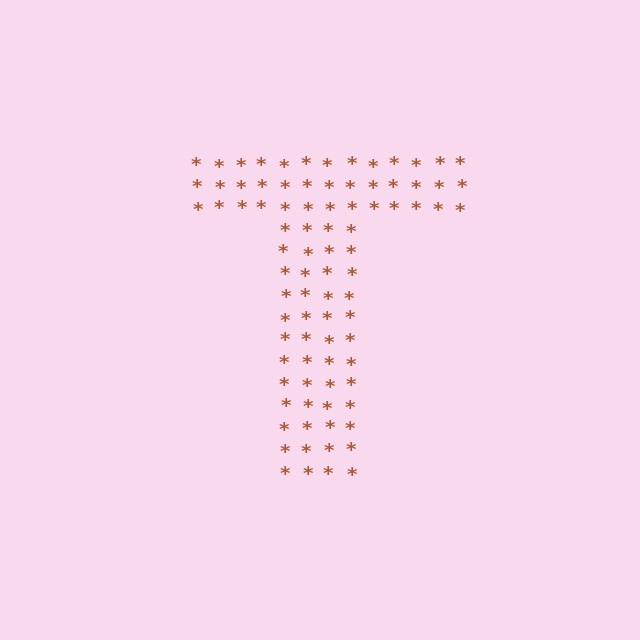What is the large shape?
The large shape is the letter T.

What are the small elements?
The small elements are asterisks.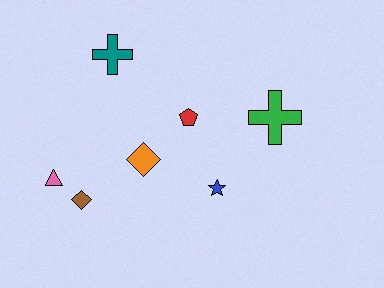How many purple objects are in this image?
There are no purple objects.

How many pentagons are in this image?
There is 1 pentagon.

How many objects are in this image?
There are 7 objects.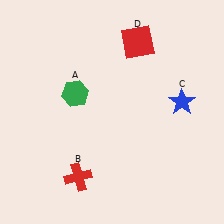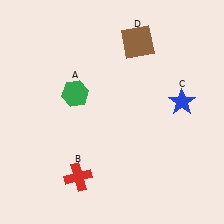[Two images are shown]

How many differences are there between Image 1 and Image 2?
There is 1 difference between the two images.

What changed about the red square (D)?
In Image 1, D is red. In Image 2, it changed to brown.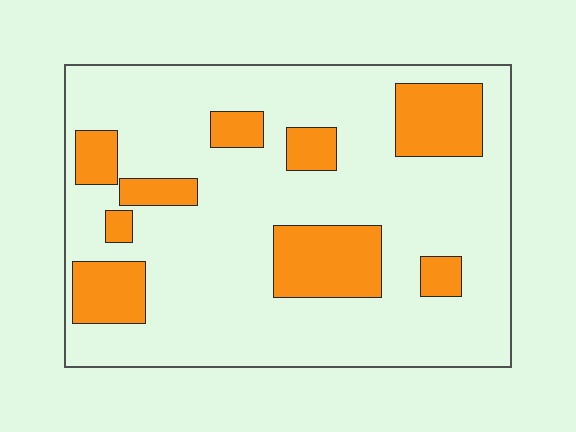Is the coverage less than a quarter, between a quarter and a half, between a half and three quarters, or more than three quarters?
Less than a quarter.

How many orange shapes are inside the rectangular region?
9.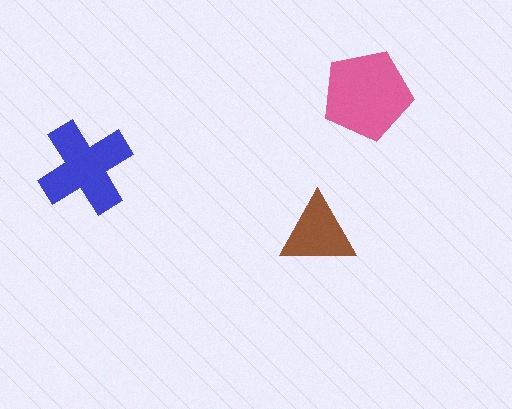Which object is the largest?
The pink pentagon.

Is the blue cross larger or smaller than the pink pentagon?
Smaller.